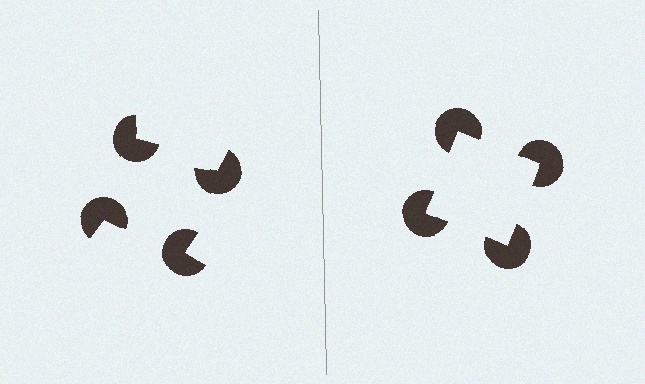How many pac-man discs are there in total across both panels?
8 — 4 on each side.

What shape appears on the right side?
An illusory square.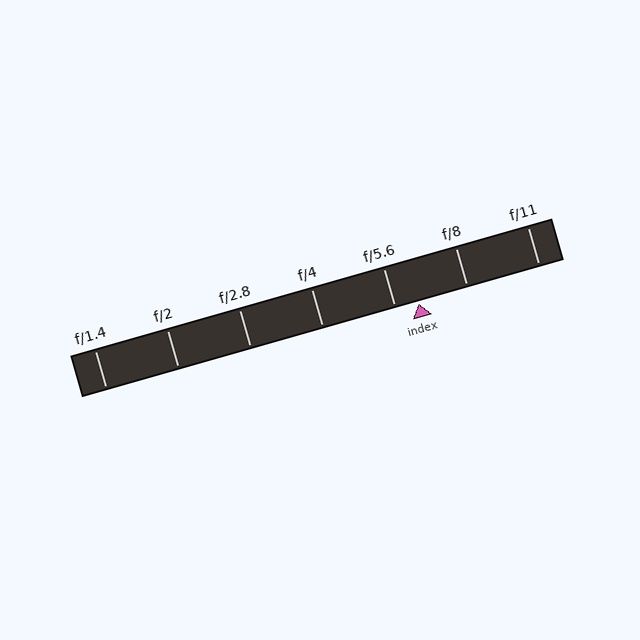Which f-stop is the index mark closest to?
The index mark is closest to f/5.6.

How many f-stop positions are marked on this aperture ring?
There are 7 f-stop positions marked.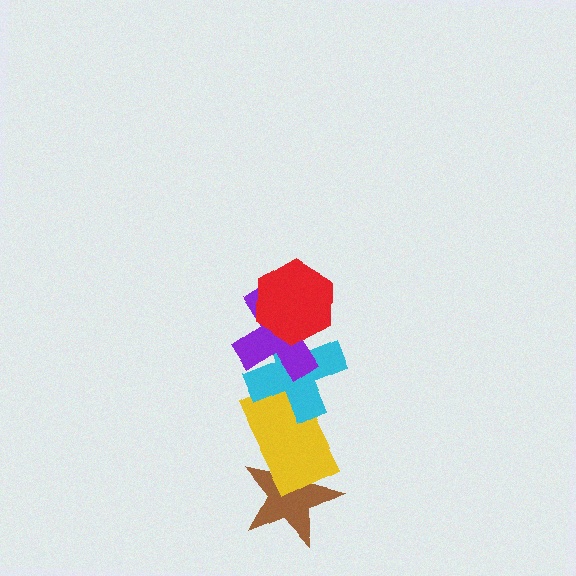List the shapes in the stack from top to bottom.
From top to bottom: the red hexagon, the purple cross, the cyan cross, the yellow rectangle, the brown star.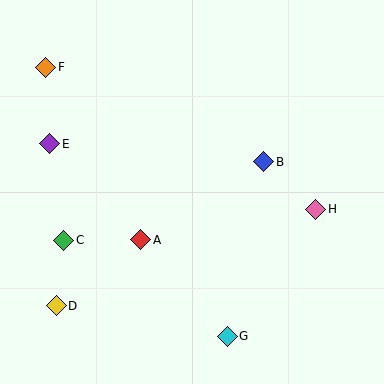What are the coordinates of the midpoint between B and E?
The midpoint between B and E is at (157, 153).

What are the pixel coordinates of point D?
Point D is at (56, 306).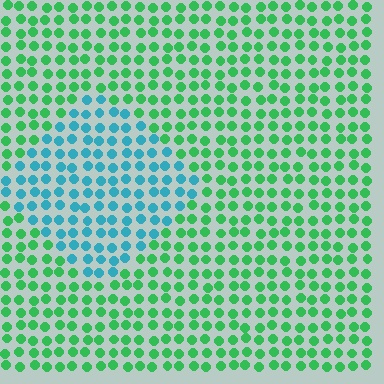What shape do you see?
I see a diamond.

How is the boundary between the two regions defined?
The boundary is defined purely by a slight shift in hue (about 53 degrees). Spacing, size, and orientation are identical on both sides.